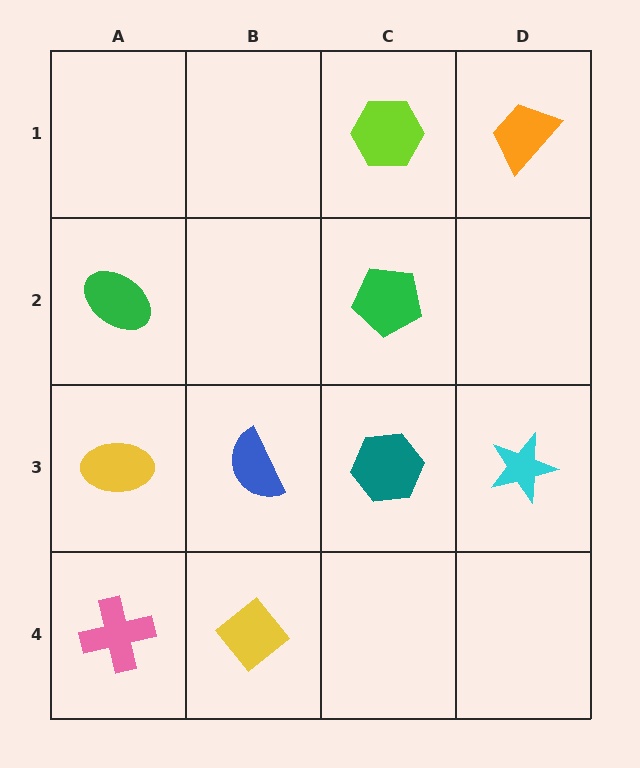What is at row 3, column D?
A cyan star.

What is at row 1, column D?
An orange trapezoid.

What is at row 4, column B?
A yellow diamond.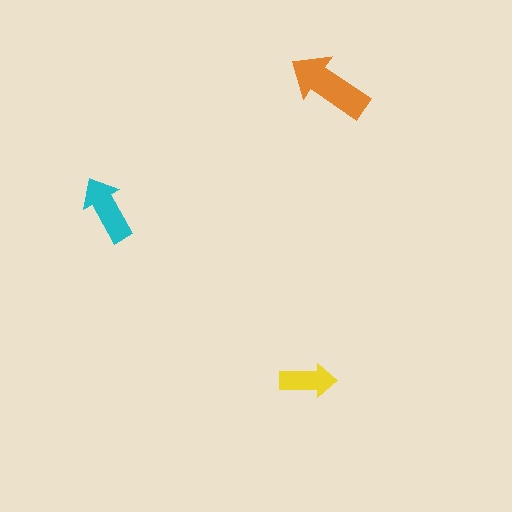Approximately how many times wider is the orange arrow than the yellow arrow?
About 1.5 times wider.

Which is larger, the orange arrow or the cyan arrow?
The orange one.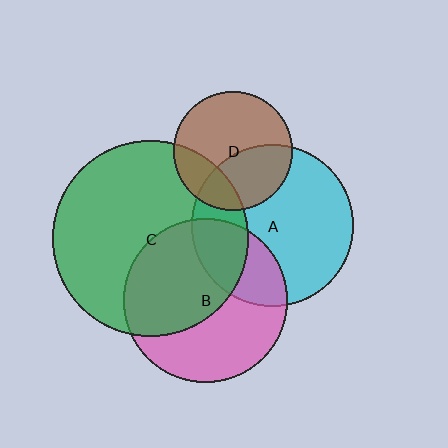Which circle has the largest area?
Circle C (green).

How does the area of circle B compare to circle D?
Approximately 1.9 times.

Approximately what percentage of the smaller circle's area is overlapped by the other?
Approximately 40%.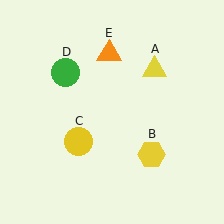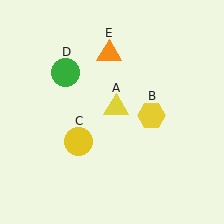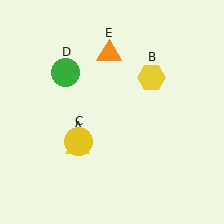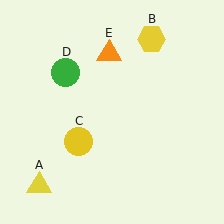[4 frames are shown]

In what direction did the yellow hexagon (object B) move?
The yellow hexagon (object B) moved up.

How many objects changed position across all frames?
2 objects changed position: yellow triangle (object A), yellow hexagon (object B).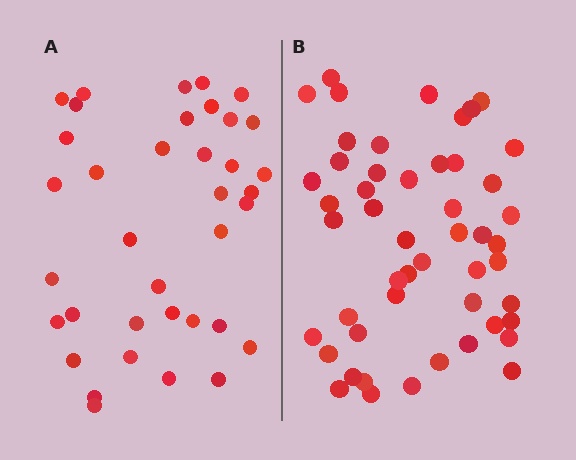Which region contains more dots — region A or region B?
Region B (the right region) has more dots.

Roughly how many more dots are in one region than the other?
Region B has approximately 15 more dots than region A.